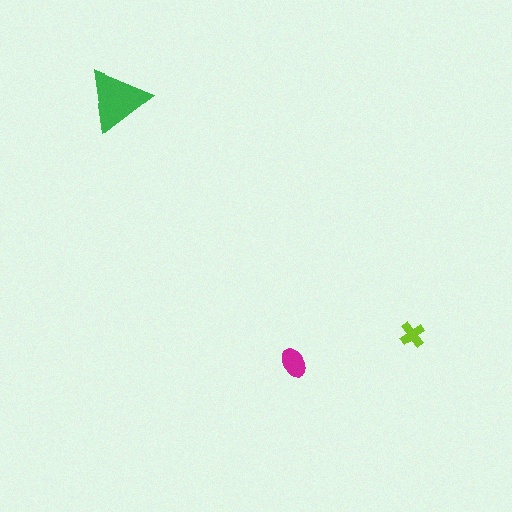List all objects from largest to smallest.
The green triangle, the magenta ellipse, the lime cross.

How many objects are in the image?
There are 3 objects in the image.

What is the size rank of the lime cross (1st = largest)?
3rd.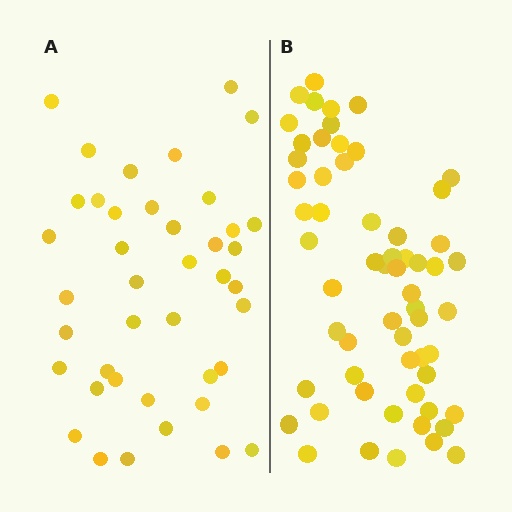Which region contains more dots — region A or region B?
Region B (the right region) has more dots.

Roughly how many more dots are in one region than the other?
Region B has approximately 20 more dots than region A.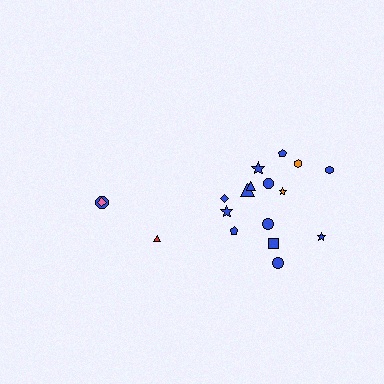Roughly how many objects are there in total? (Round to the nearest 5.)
Roughly 20 objects in total.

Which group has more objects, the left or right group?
The right group.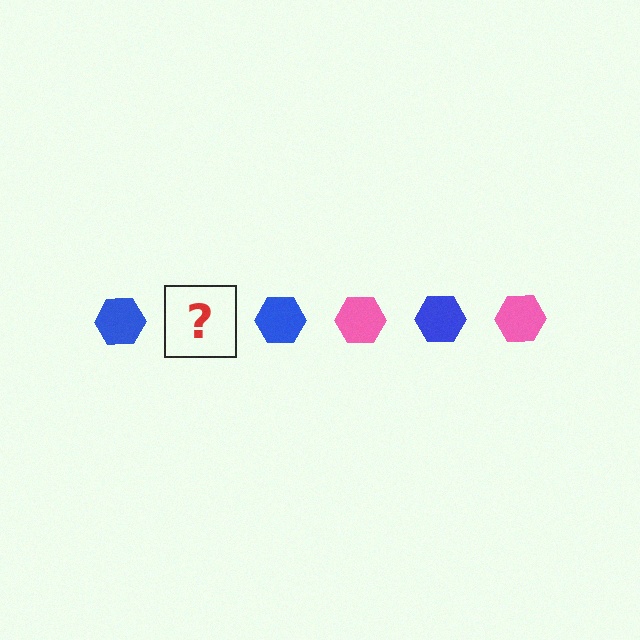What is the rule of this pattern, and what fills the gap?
The rule is that the pattern cycles through blue, pink hexagons. The gap should be filled with a pink hexagon.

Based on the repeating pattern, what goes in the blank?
The blank should be a pink hexagon.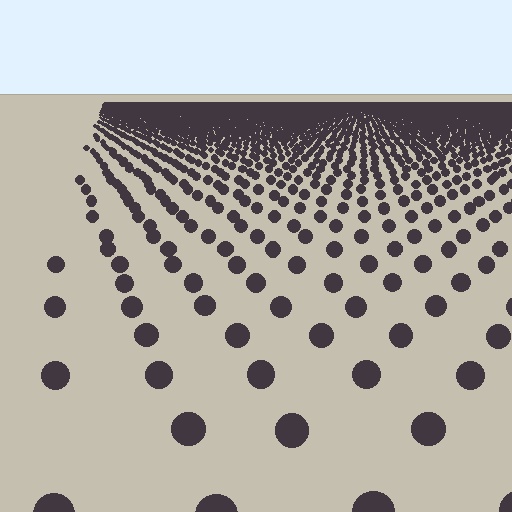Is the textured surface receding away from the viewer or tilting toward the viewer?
The surface is receding away from the viewer. Texture elements get smaller and denser toward the top.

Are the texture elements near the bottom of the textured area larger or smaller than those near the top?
Larger. Near the bottom, elements are closer to the viewer and appear at a bigger on-screen size.